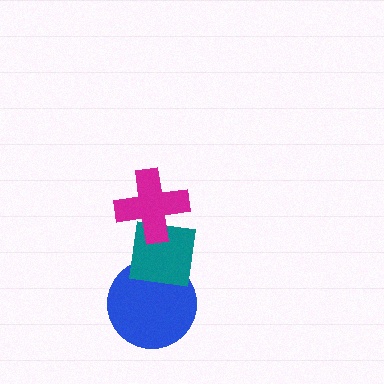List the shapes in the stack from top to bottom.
From top to bottom: the magenta cross, the teal square, the blue circle.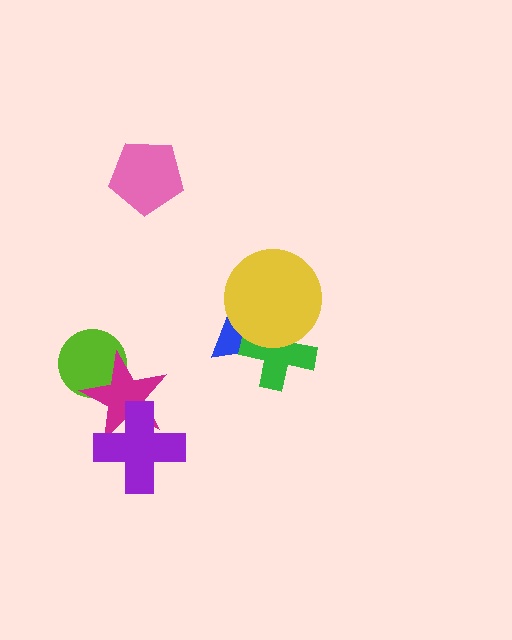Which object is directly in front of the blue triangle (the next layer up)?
The green cross is directly in front of the blue triangle.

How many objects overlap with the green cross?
2 objects overlap with the green cross.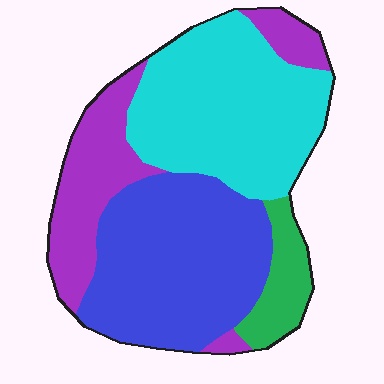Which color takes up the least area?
Green, at roughly 10%.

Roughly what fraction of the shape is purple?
Purple covers about 20% of the shape.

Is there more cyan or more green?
Cyan.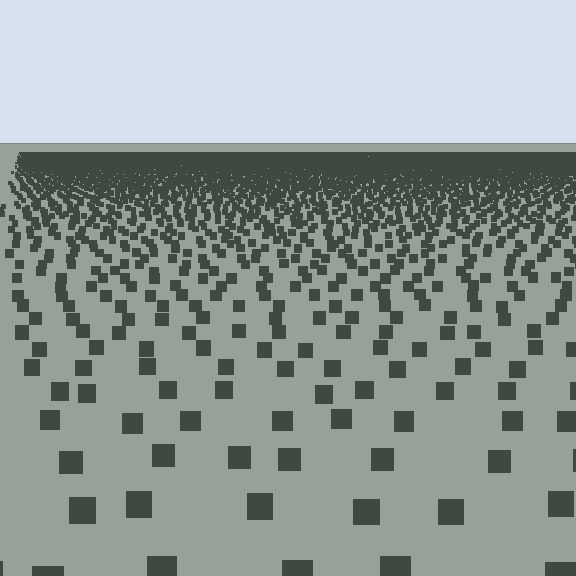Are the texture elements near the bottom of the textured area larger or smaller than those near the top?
Larger. Near the bottom, elements are closer to the viewer and appear at a bigger on-screen size.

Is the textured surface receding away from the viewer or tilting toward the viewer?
The surface is receding away from the viewer. Texture elements get smaller and denser toward the top.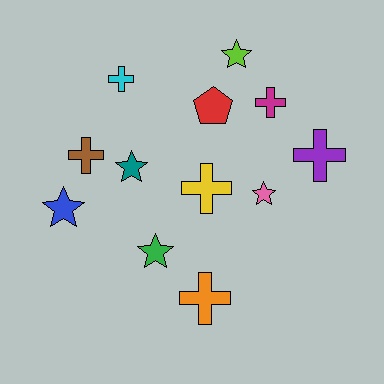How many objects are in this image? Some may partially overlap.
There are 12 objects.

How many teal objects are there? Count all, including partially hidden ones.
There is 1 teal object.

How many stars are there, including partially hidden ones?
There are 5 stars.